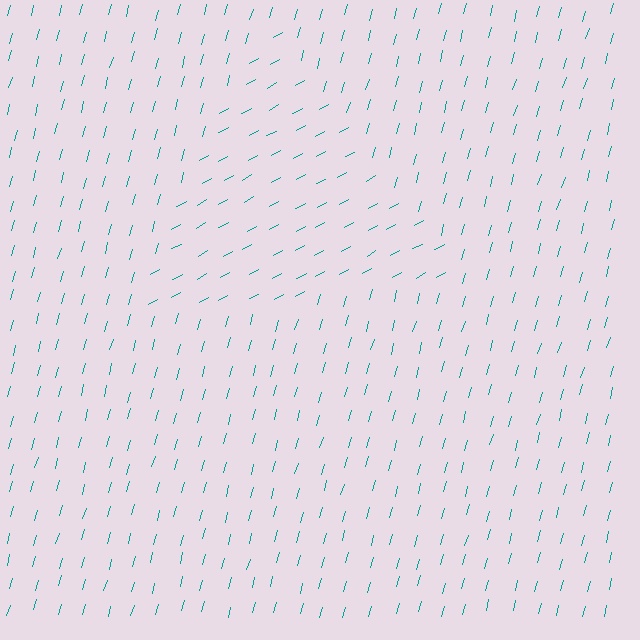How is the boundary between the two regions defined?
The boundary is defined purely by a change in line orientation (approximately 45 degrees difference). All lines are the same color and thickness.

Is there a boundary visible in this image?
Yes, there is a texture boundary formed by a change in line orientation.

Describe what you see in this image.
The image is filled with small teal line segments. A triangle region in the image has lines oriented differently from the surrounding lines, creating a visible texture boundary.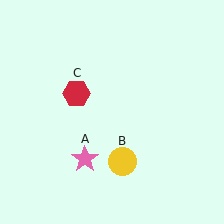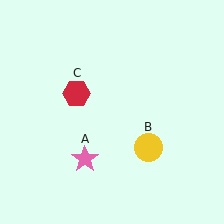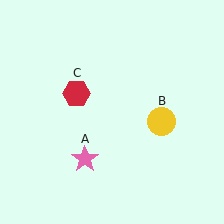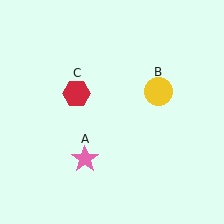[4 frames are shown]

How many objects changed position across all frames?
1 object changed position: yellow circle (object B).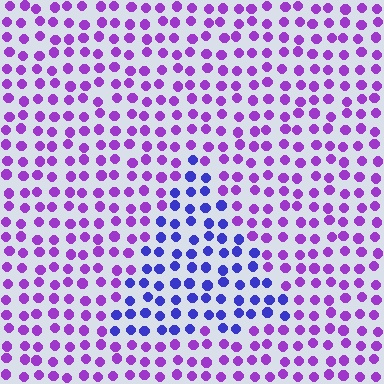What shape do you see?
I see a triangle.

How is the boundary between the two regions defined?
The boundary is defined purely by a slight shift in hue (about 42 degrees). Spacing, size, and orientation are identical on both sides.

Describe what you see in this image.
The image is filled with small purple elements in a uniform arrangement. A triangle-shaped region is visible where the elements are tinted to a slightly different hue, forming a subtle color boundary.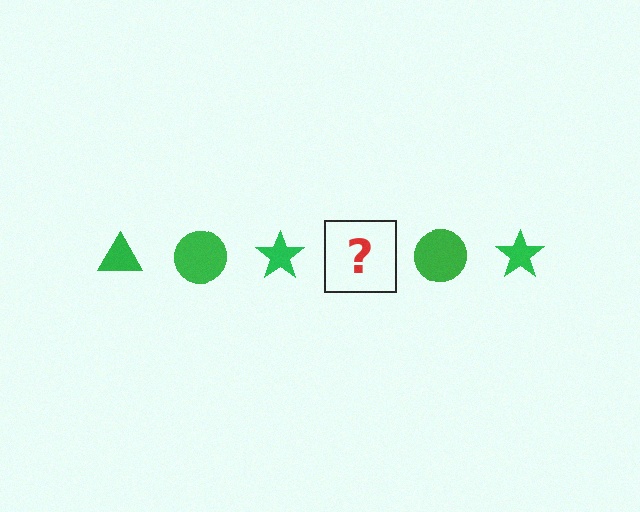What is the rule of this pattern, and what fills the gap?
The rule is that the pattern cycles through triangle, circle, star shapes in green. The gap should be filled with a green triangle.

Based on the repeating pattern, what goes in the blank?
The blank should be a green triangle.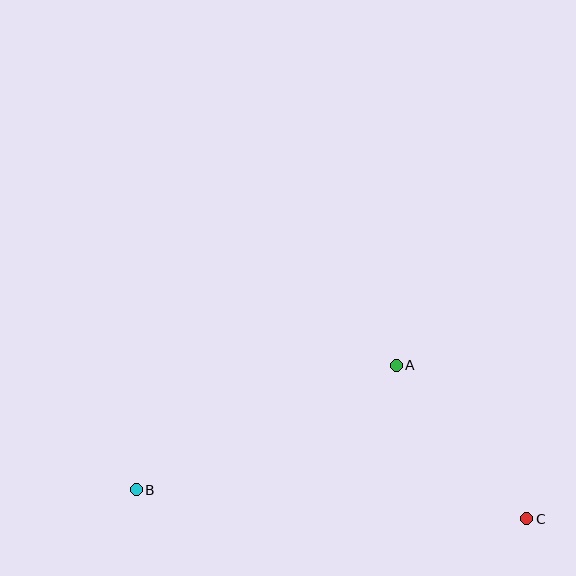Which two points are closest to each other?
Points A and C are closest to each other.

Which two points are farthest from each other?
Points B and C are farthest from each other.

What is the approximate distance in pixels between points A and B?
The distance between A and B is approximately 289 pixels.